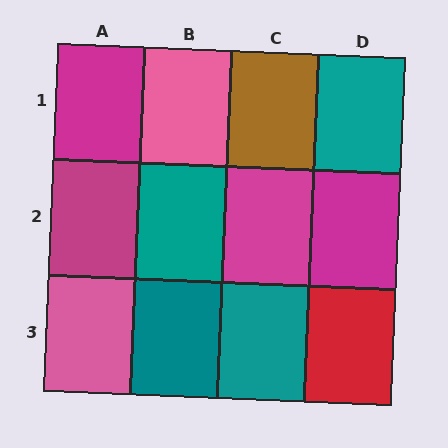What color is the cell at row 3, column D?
Red.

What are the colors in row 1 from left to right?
Magenta, pink, brown, teal.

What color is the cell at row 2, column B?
Teal.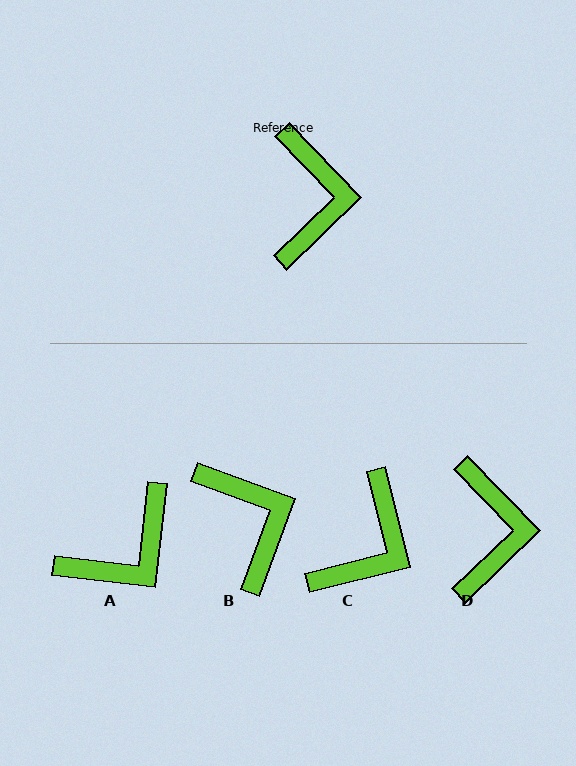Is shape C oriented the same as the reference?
No, it is off by about 30 degrees.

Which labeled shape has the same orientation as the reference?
D.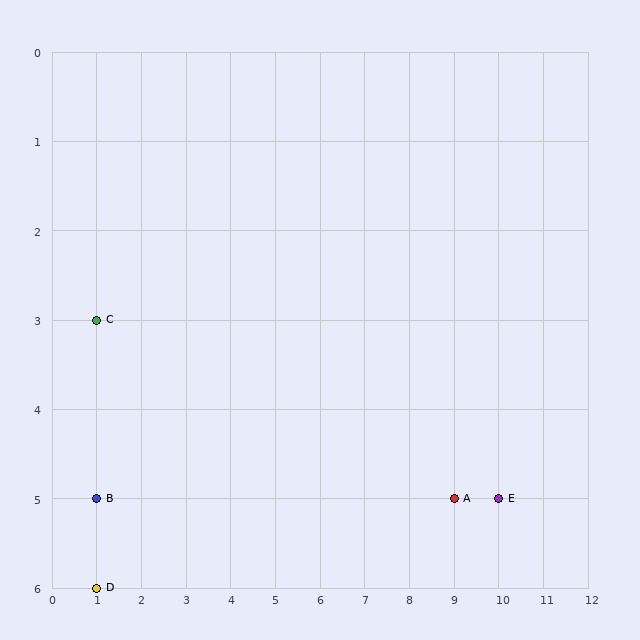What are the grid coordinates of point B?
Point B is at grid coordinates (1, 5).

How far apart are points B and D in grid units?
Points B and D are 1 row apart.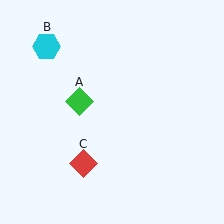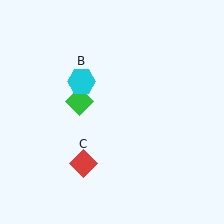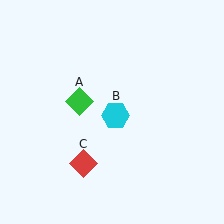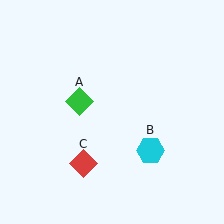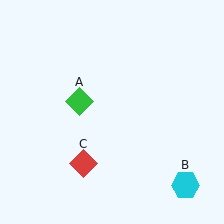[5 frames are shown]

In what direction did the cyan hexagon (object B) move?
The cyan hexagon (object B) moved down and to the right.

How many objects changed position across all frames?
1 object changed position: cyan hexagon (object B).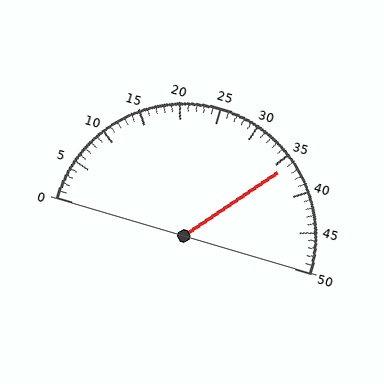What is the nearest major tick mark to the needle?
The nearest major tick mark is 35.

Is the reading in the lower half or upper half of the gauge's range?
The reading is in the upper half of the range (0 to 50).